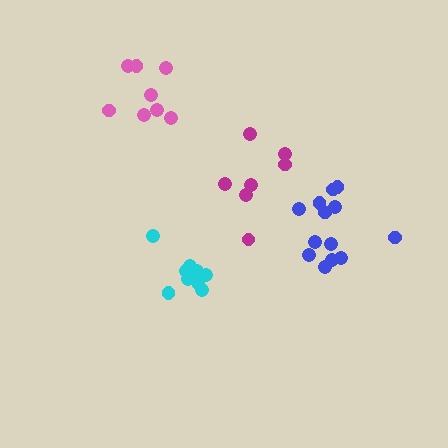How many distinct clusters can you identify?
There are 4 distinct clusters.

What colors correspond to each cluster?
The clusters are colored: magenta, blue, pink, cyan.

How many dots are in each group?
Group 1: 7 dots, Group 2: 13 dots, Group 3: 8 dots, Group 4: 10 dots (38 total).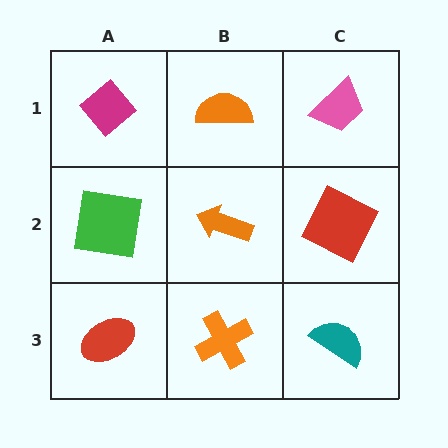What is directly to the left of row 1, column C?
An orange semicircle.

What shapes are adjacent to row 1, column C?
A red square (row 2, column C), an orange semicircle (row 1, column B).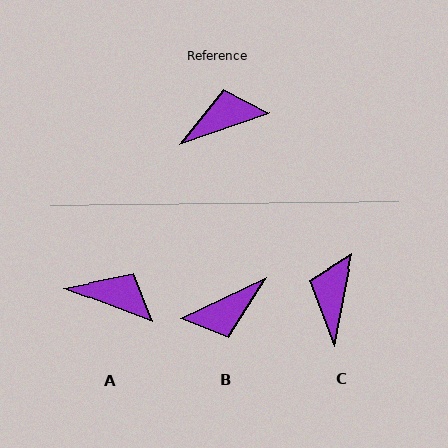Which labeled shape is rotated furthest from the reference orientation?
B, about 173 degrees away.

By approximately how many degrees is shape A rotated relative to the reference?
Approximately 40 degrees clockwise.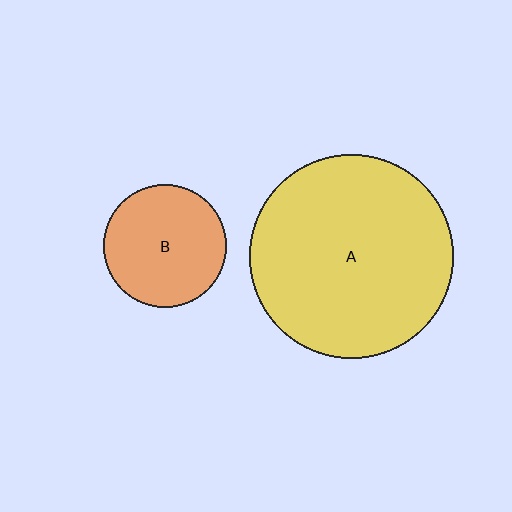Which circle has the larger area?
Circle A (yellow).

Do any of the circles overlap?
No, none of the circles overlap.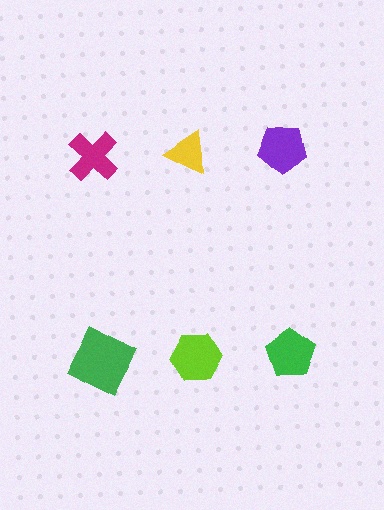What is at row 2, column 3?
A green pentagon.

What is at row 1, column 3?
A purple pentagon.